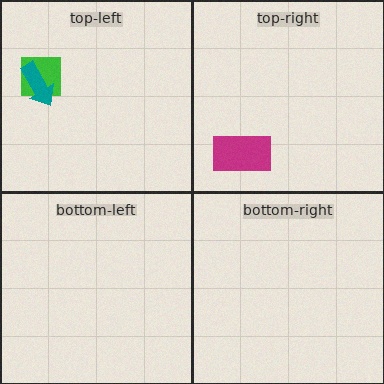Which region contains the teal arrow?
The top-left region.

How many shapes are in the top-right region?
1.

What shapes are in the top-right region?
The magenta rectangle.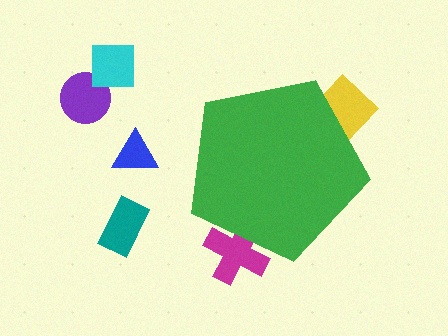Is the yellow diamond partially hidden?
Yes, the yellow diamond is partially hidden behind the green pentagon.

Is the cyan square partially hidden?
No, the cyan square is fully visible.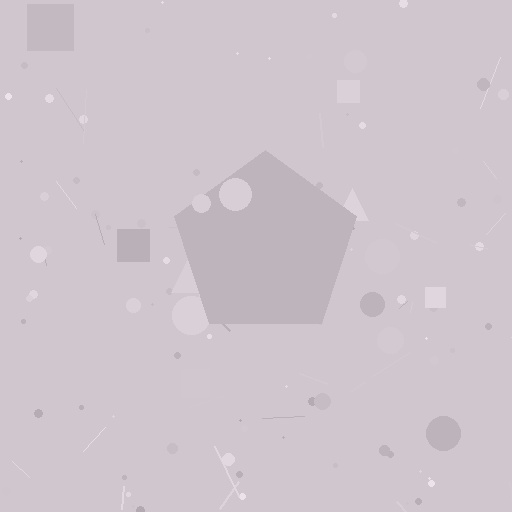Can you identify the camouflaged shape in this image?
The camouflaged shape is a pentagon.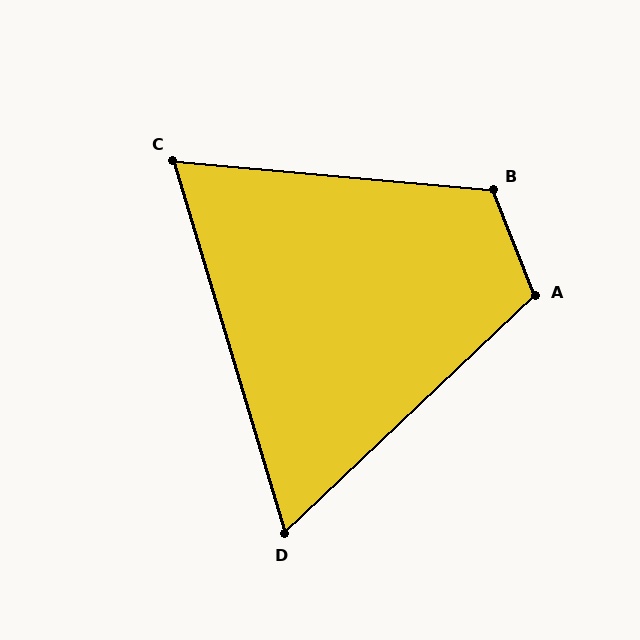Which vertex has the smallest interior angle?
D, at approximately 63 degrees.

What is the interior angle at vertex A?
Approximately 112 degrees (obtuse).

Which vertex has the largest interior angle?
B, at approximately 117 degrees.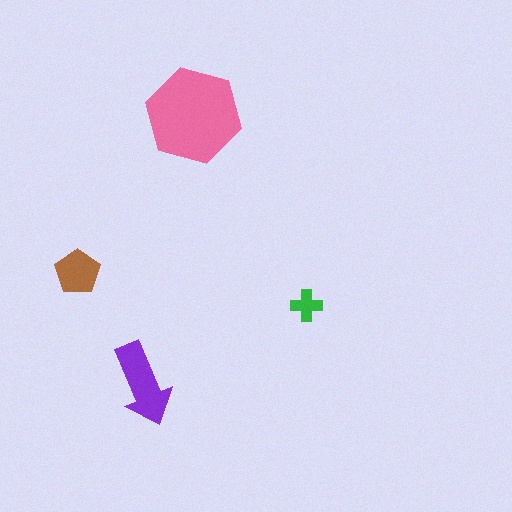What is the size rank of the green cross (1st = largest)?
4th.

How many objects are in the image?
There are 4 objects in the image.